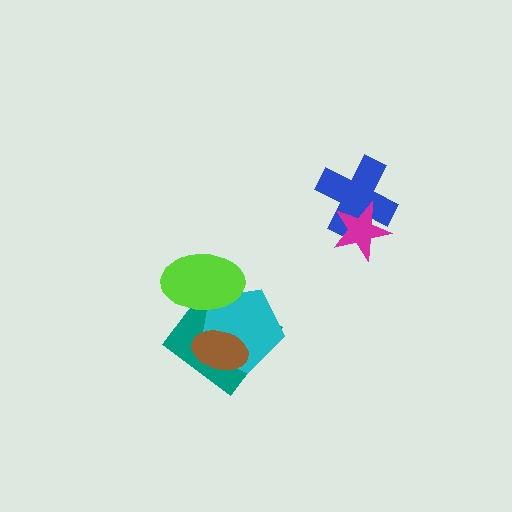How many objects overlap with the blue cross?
1 object overlaps with the blue cross.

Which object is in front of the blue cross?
The magenta star is in front of the blue cross.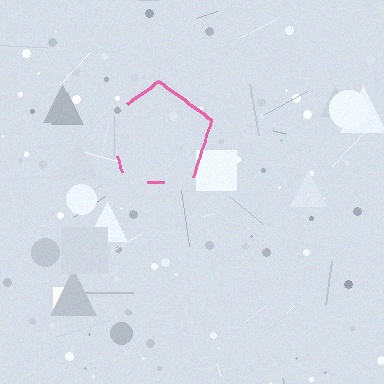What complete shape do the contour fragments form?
The contour fragments form a pentagon.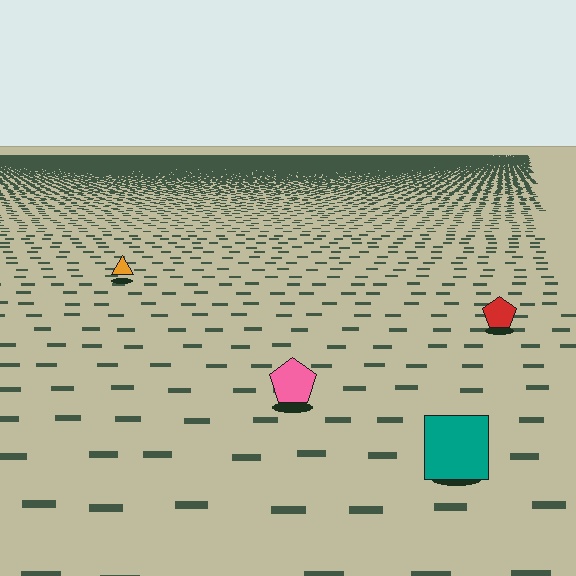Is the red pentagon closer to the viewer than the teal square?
No. The teal square is closer — you can tell from the texture gradient: the ground texture is coarser near it.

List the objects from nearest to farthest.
From nearest to farthest: the teal square, the pink pentagon, the red pentagon, the orange triangle.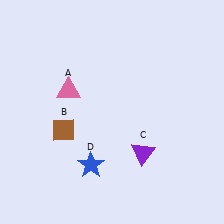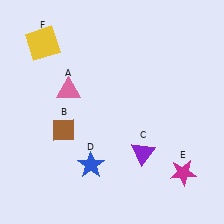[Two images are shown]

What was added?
A magenta star (E), a yellow square (F) were added in Image 2.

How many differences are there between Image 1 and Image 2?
There are 2 differences between the two images.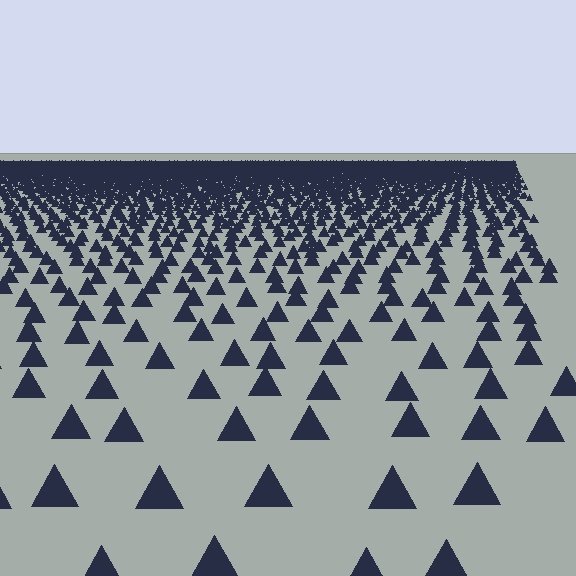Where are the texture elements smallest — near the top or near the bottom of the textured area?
Near the top.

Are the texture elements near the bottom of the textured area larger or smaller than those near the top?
Larger. Near the bottom, elements are closer to the viewer and appear at a bigger on-screen size.